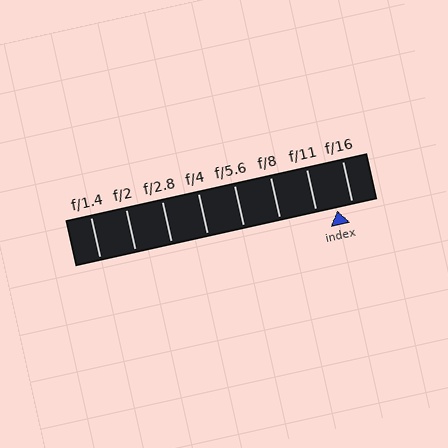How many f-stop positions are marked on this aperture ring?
There are 8 f-stop positions marked.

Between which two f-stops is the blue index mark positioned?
The index mark is between f/11 and f/16.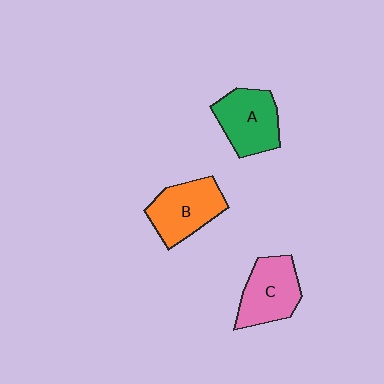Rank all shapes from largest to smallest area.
From largest to smallest: B (orange), C (pink), A (green).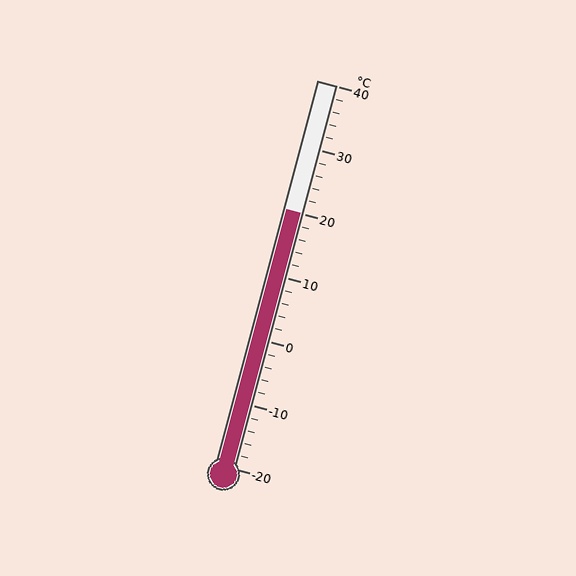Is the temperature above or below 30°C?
The temperature is below 30°C.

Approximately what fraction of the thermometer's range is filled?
The thermometer is filled to approximately 65% of its range.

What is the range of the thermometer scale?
The thermometer scale ranges from -20°C to 40°C.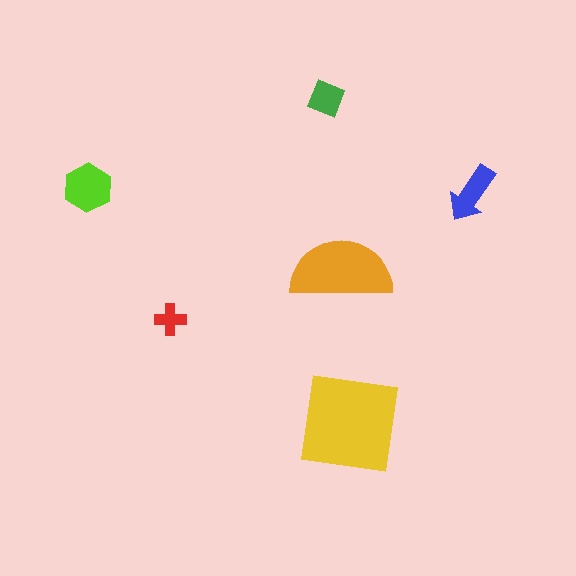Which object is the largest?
The yellow square.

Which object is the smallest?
The red cross.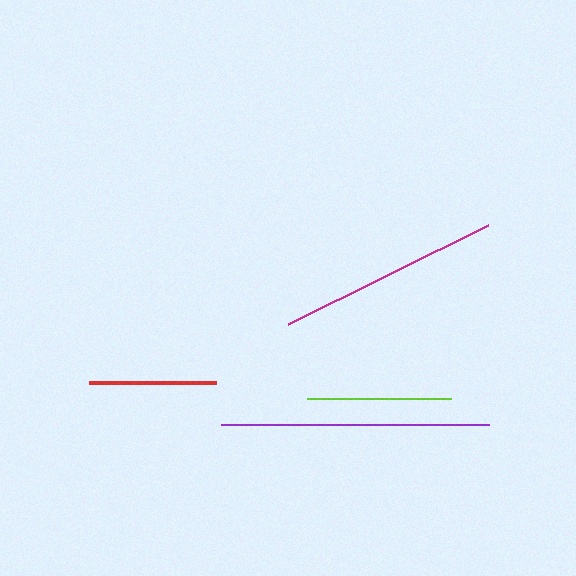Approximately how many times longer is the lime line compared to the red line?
The lime line is approximately 1.1 times the length of the red line.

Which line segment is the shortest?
The red line is the shortest at approximately 127 pixels.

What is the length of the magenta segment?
The magenta segment is approximately 223 pixels long.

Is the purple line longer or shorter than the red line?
The purple line is longer than the red line.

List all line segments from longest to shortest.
From longest to shortest: purple, magenta, lime, red.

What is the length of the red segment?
The red segment is approximately 127 pixels long.